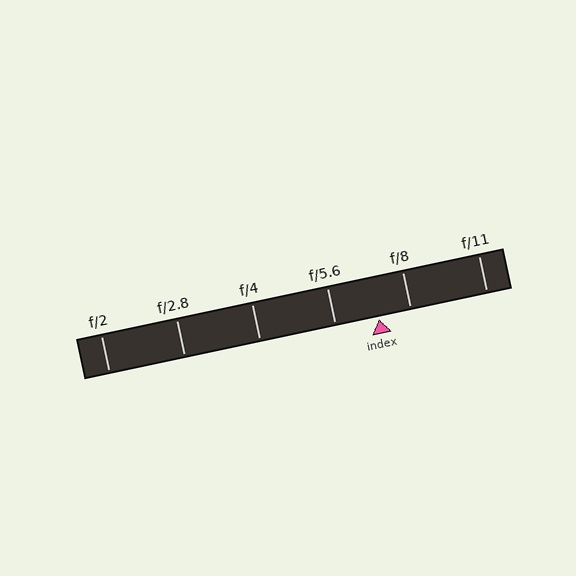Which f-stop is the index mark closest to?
The index mark is closest to f/8.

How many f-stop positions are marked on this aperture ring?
There are 6 f-stop positions marked.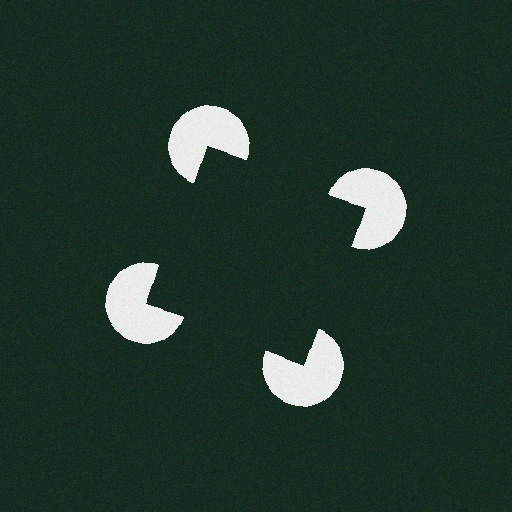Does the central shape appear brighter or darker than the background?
It typically appears slightly darker than the background, even though no actual brightness change is drawn.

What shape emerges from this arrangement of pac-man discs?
An illusory square — its edges are inferred from the aligned wedge cuts in the pac-man discs, not physically drawn.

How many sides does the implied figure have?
4 sides.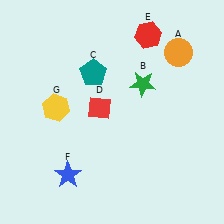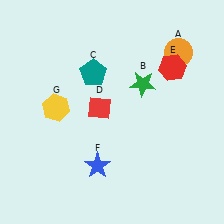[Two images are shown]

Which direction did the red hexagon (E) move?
The red hexagon (E) moved down.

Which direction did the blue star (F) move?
The blue star (F) moved right.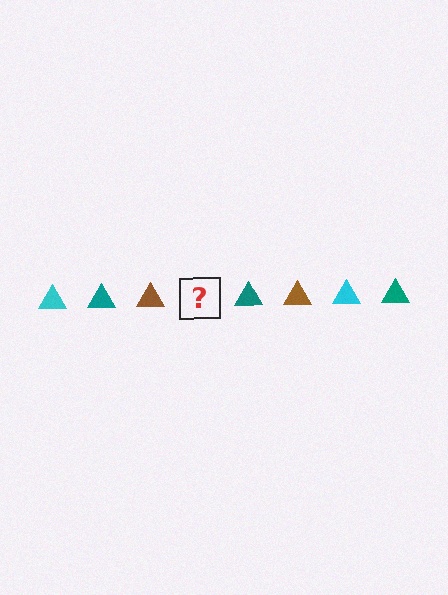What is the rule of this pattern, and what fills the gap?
The rule is that the pattern cycles through cyan, teal, brown triangles. The gap should be filled with a cyan triangle.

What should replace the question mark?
The question mark should be replaced with a cyan triangle.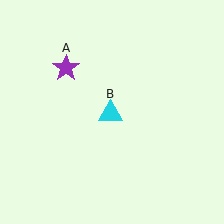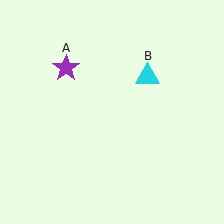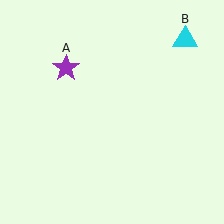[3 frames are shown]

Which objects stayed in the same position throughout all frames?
Purple star (object A) remained stationary.